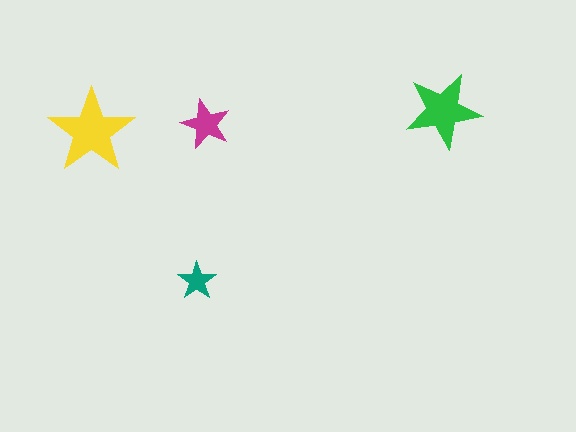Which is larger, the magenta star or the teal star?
The magenta one.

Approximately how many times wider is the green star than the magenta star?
About 1.5 times wider.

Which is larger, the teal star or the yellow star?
The yellow one.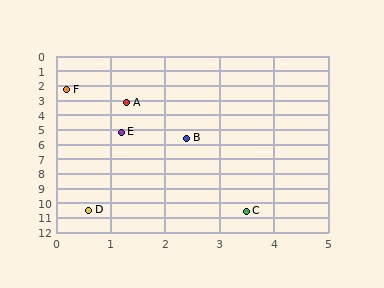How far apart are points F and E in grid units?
Points F and E are about 3.1 grid units apart.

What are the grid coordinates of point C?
Point C is at approximately (3.5, 10.6).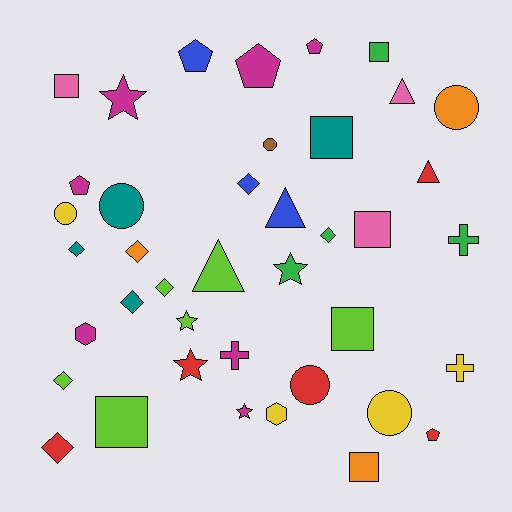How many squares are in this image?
There are 7 squares.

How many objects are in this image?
There are 40 objects.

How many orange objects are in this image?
There are 3 orange objects.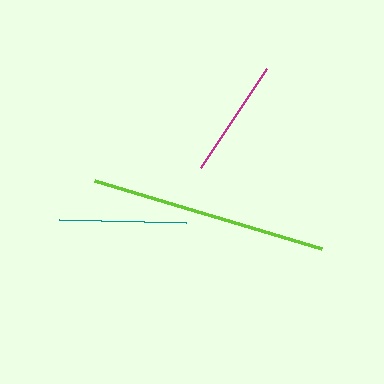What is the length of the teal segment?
The teal segment is approximately 126 pixels long.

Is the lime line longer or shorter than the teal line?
The lime line is longer than the teal line.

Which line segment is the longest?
The lime line is the longest at approximately 237 pixels.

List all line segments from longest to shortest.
From longest to shortest: lime, teal, magenta.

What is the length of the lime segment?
The lime segment is approximately 237 pixels long.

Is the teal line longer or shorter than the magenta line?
The teal line is longer than the magenta line.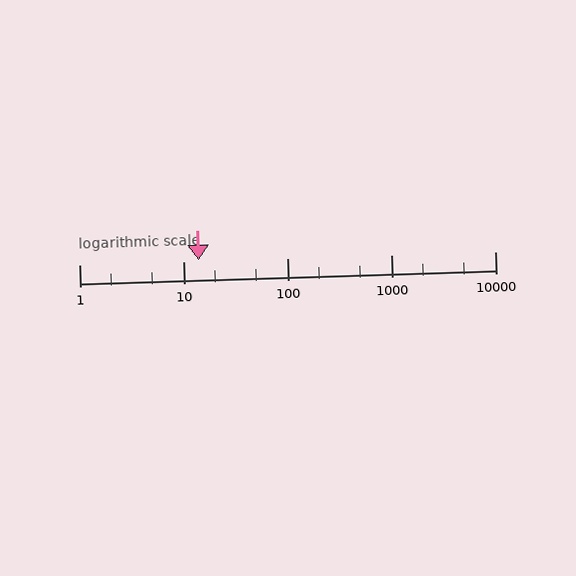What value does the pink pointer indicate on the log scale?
The pointer indicates approximately 14.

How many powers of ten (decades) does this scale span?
The scale spans 4 decades, from 1 to 10000.